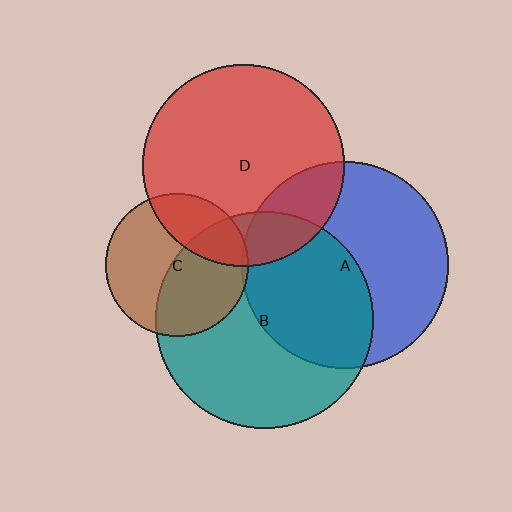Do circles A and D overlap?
Yes.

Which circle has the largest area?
Circle B (teal).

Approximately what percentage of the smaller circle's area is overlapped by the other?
Approximately 20%.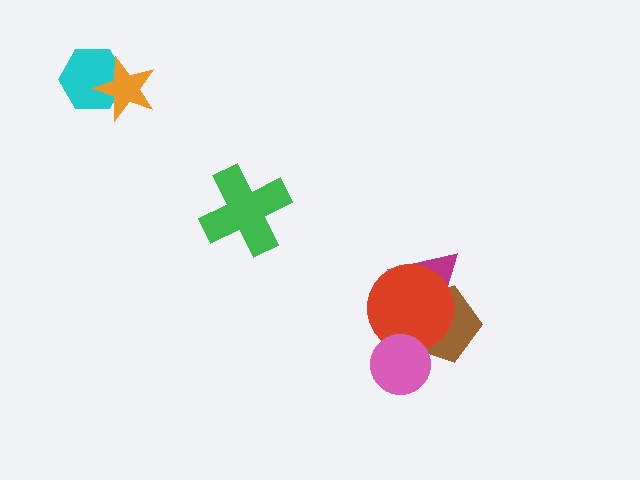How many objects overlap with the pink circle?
2 objects overlap with the pink circle.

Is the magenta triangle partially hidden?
Yes, it is partially covered by another shape.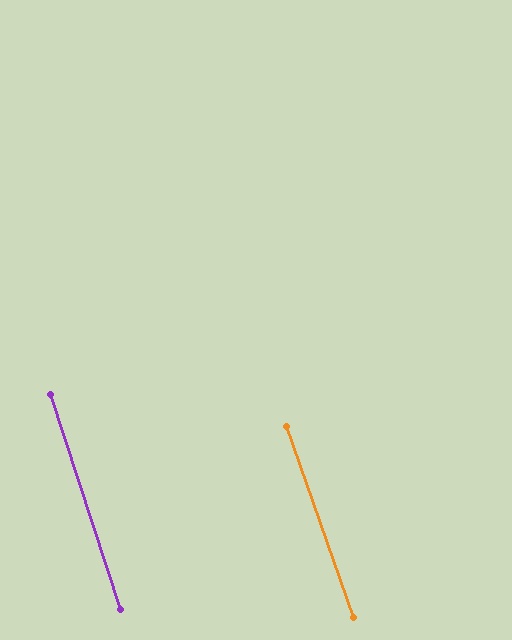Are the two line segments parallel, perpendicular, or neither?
Parallel — their directions differ by only 1.1°.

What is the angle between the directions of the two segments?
Approximately 1 degree.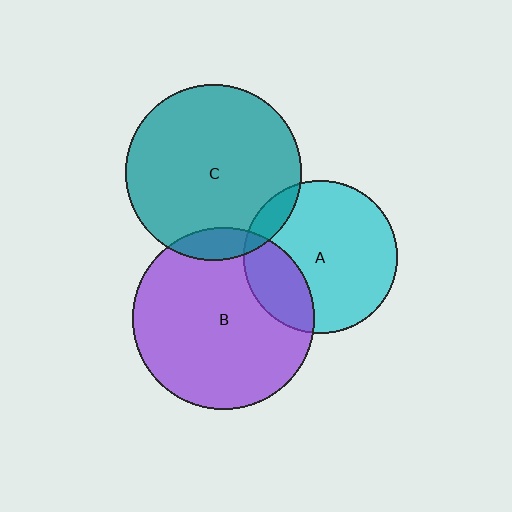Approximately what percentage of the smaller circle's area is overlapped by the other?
Approximately 10%.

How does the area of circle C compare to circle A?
Approximately 1.3 times.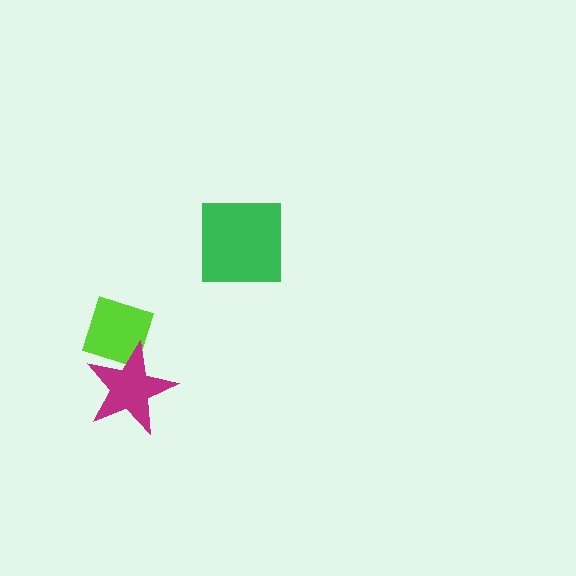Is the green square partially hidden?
No, no other shape covers it.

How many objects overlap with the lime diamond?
1 object overlaps with the lime diamond.